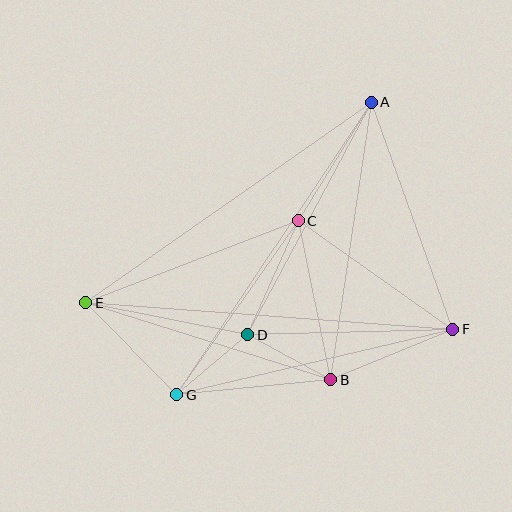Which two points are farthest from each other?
Points E and F are farthest from each other.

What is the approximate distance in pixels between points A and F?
The distance between A and F is approximately 241 pixels.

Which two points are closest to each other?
Points D and G are closest to each other.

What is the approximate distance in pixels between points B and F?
The distance between B and F is approximately 132 pixels.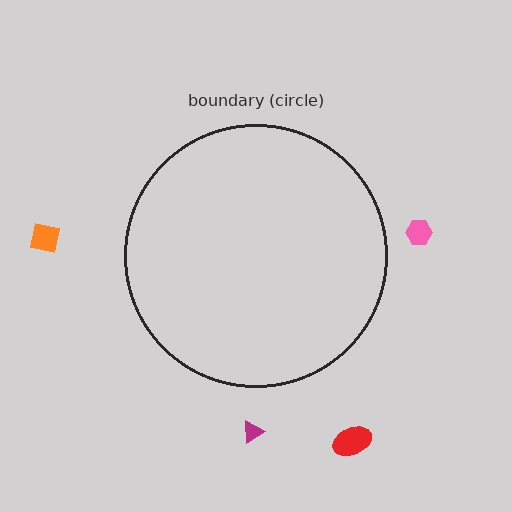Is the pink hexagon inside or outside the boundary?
Outside.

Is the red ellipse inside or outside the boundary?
Outside.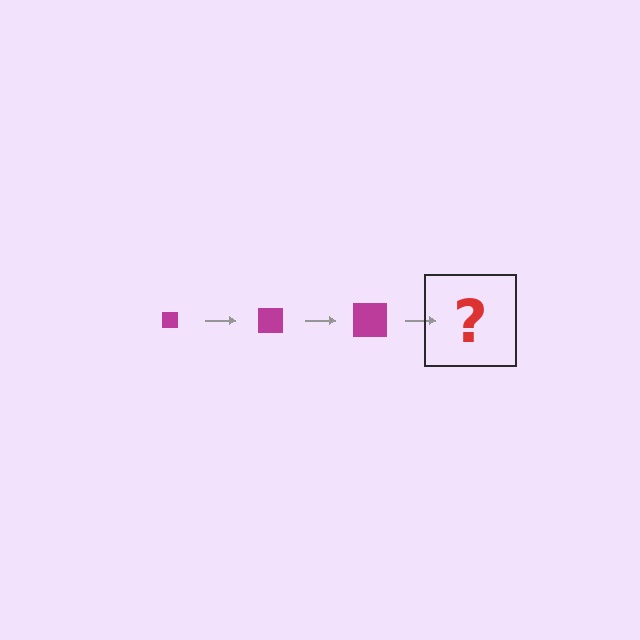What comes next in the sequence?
The next element should be a magenta square, larger than the previous one.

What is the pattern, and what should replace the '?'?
The pattern is that the square gets progressively larger each step. The '?' should be a magenta square, larger than the previous one.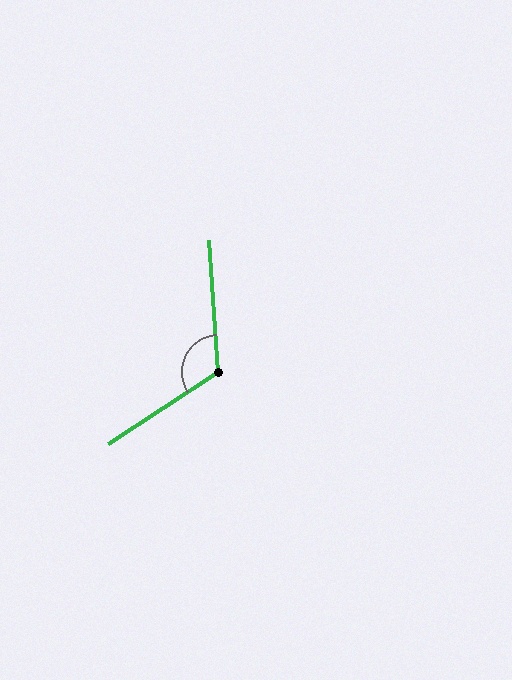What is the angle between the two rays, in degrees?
Approximately 119 degrees.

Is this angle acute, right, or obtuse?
It is obtuse.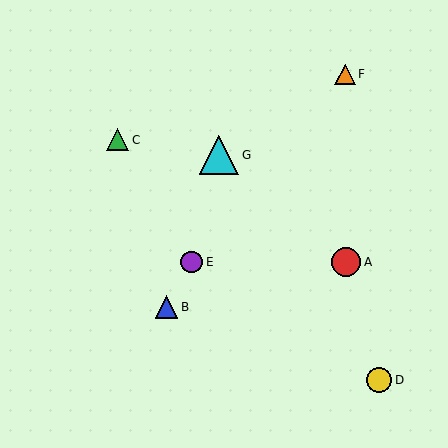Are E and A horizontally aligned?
Yes, both are at y≈262.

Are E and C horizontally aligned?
No, E is at y≈262 and C is at y≈140.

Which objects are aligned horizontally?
Objects A, E are aligned horizontally.